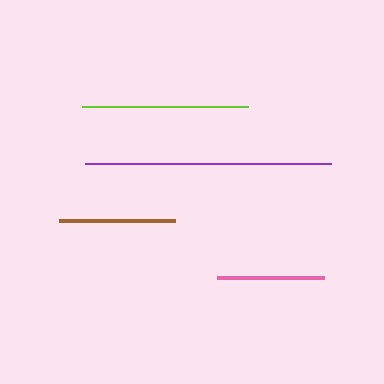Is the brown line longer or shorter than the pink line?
The brown line is longer than the pink line.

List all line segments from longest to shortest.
From longest to shortest: purple, lime, brown, pink.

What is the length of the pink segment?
The pink segment is approximately 107 pixels long.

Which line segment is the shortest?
The pink line is the shortest at approximately 107 pixels.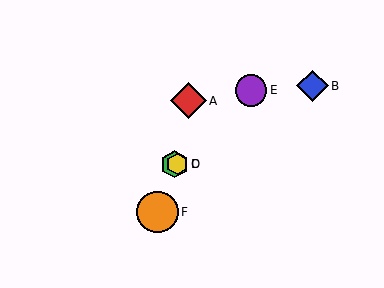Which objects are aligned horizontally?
Objects C, D are aligned horizontally.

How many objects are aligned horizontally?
2 objects (C, D) are aligned horizontally.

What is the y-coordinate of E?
Object E is at y≈90.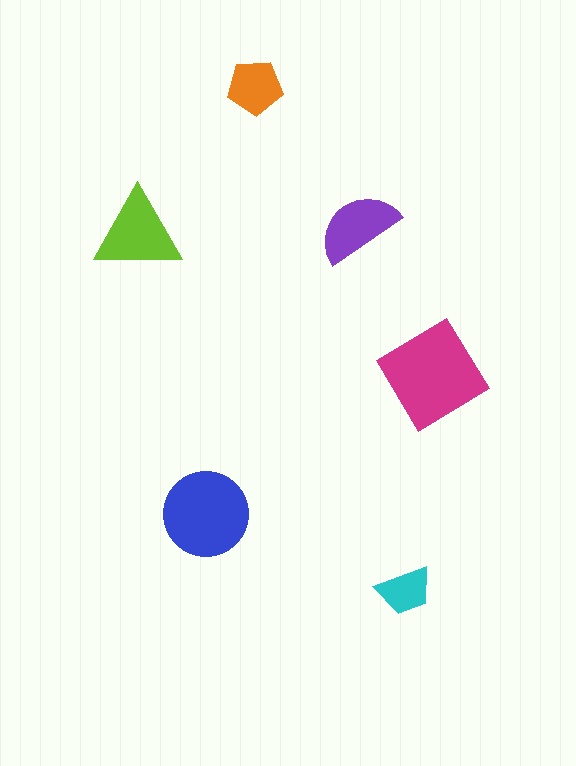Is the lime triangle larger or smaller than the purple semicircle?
Larger.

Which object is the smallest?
The cyan trapezoid.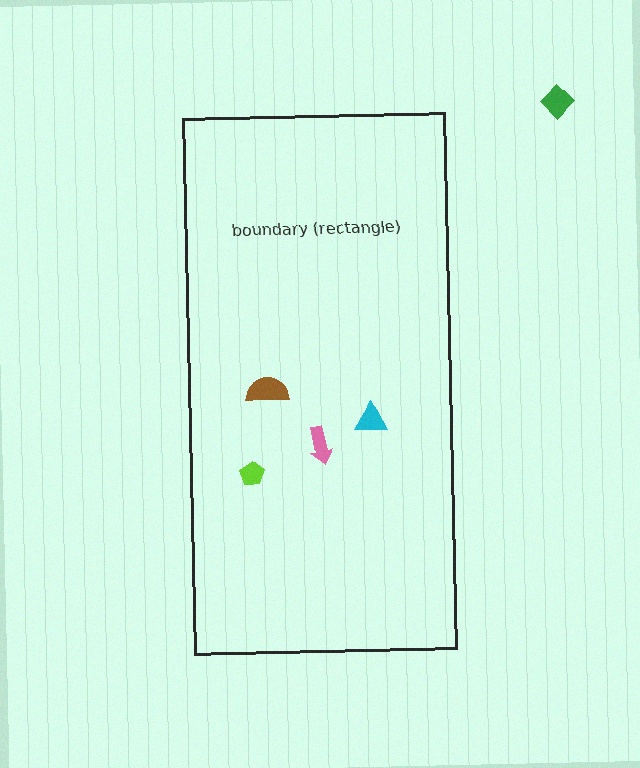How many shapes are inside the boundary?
4 inside, 1 outside.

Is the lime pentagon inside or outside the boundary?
Inside.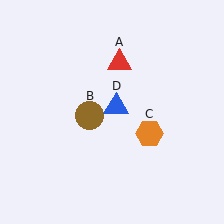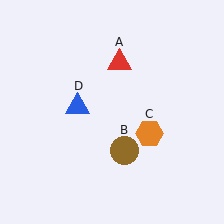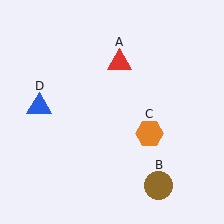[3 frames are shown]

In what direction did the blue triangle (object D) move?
The blue triangle (object D) moved left.